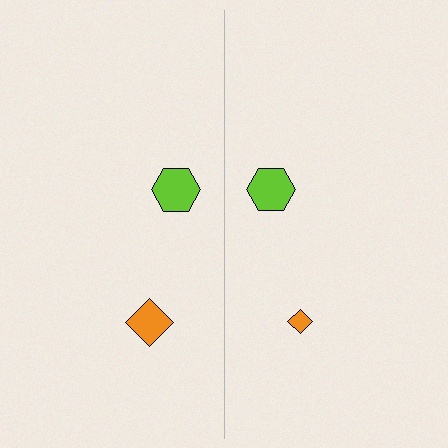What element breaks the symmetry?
The orange diamond on the right side has a different size than its mirror counterpart.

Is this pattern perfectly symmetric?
No, the pattern is not perfectly symmetric. The orange diamond on the right side has a different size than its mirror counterpart.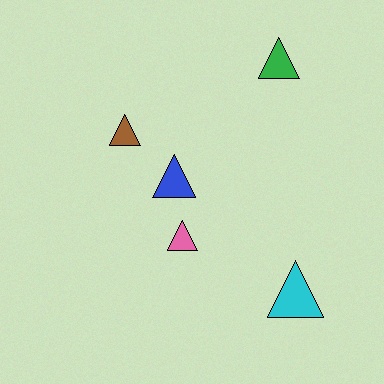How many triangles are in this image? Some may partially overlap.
There are 5 triangles.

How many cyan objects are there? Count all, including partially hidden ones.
There is 1 cyan object.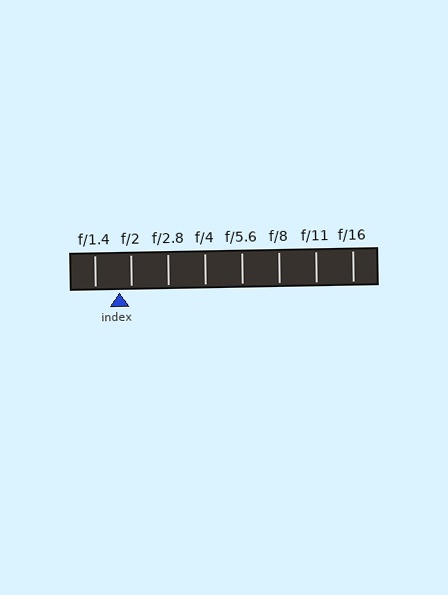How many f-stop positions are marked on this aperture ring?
There are 8 f-stop positions marked.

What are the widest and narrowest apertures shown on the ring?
The widest aperture shown is f/1.4 and the narrowest is f/16.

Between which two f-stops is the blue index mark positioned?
The index mark is between f/1.4 and f/2.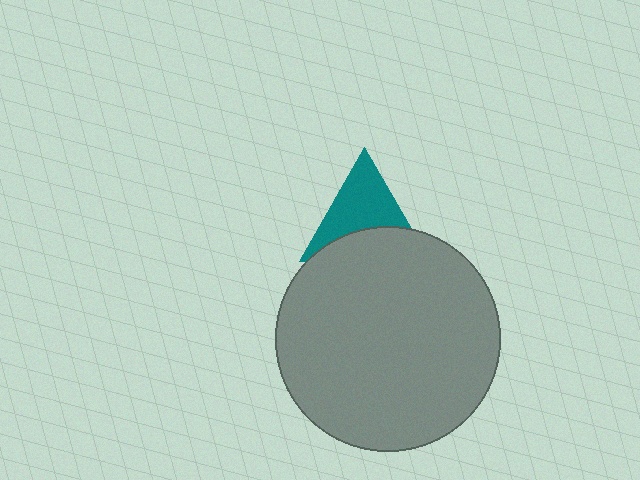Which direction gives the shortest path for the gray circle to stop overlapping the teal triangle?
Moving down gives the shortest separation.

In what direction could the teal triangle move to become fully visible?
The teal triangle could move up. That would shift it out from behind the gray circle entirely.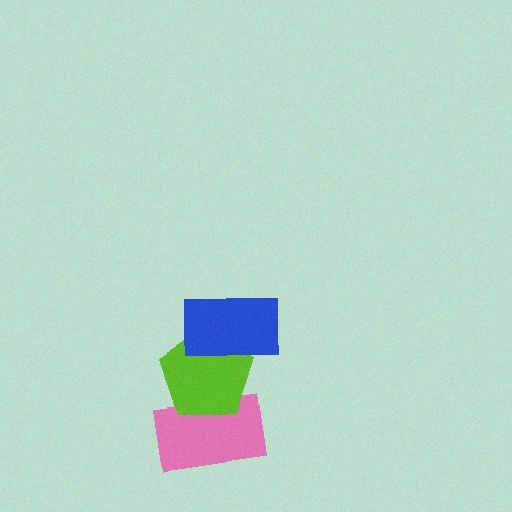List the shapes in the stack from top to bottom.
From top to bottom: the blue rectangle, the lime pentagon, the pink rectangle.